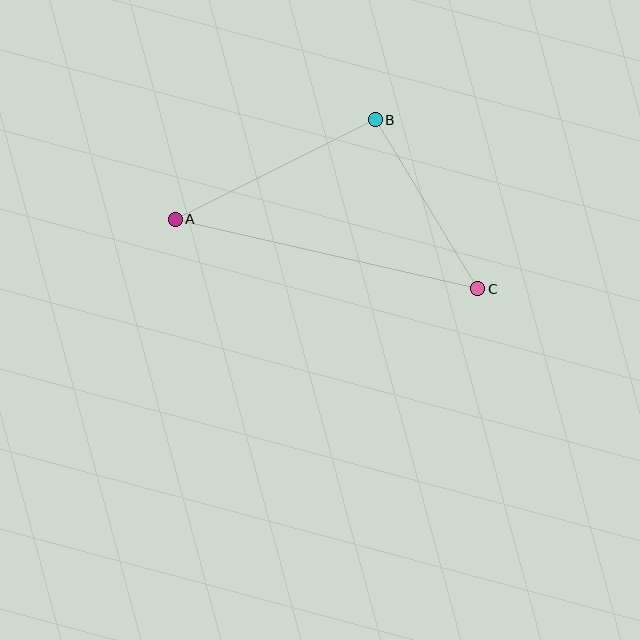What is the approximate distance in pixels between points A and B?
The distance between A and B is approximately 223 pixels.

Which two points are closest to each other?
Points B and C are closest to each other.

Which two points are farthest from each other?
Points A and C are farthest from each other.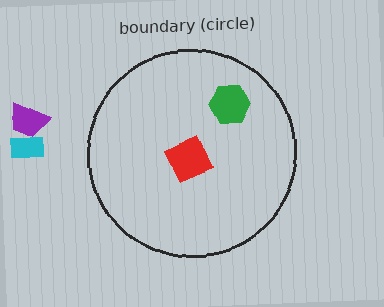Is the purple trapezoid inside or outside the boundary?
Outside.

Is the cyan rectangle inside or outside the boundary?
Outside.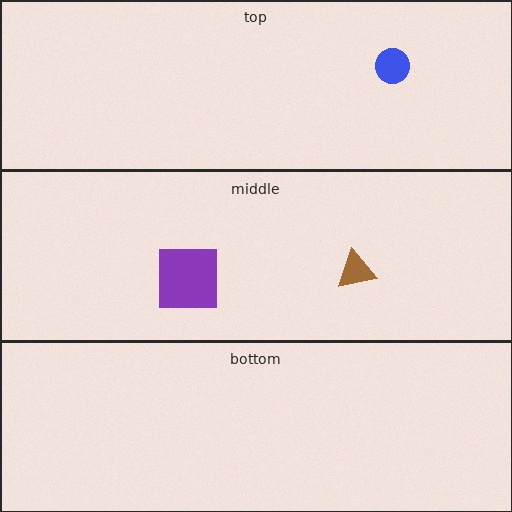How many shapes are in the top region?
1.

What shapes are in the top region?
The blue circle.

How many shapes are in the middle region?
3.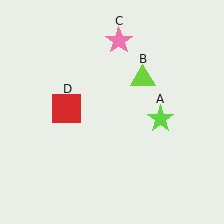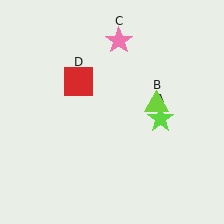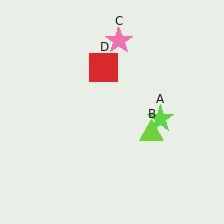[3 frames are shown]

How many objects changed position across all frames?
2 objects changed position: lime triangle (object B), red square (object D).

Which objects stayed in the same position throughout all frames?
Lime star (object A) and pink star (object C) remained stationary.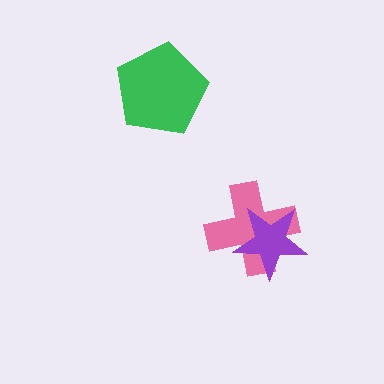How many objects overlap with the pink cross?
1 object overlaps with the pink cross.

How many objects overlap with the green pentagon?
0 objects overlap with the green pentagon.